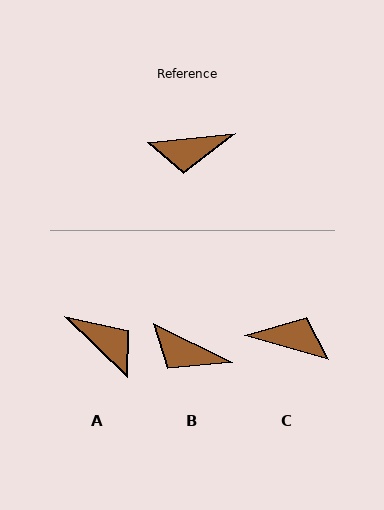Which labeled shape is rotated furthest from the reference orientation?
C, about 158 degrees away.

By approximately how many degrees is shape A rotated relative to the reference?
Approximately 130 degrees counter-clockwise.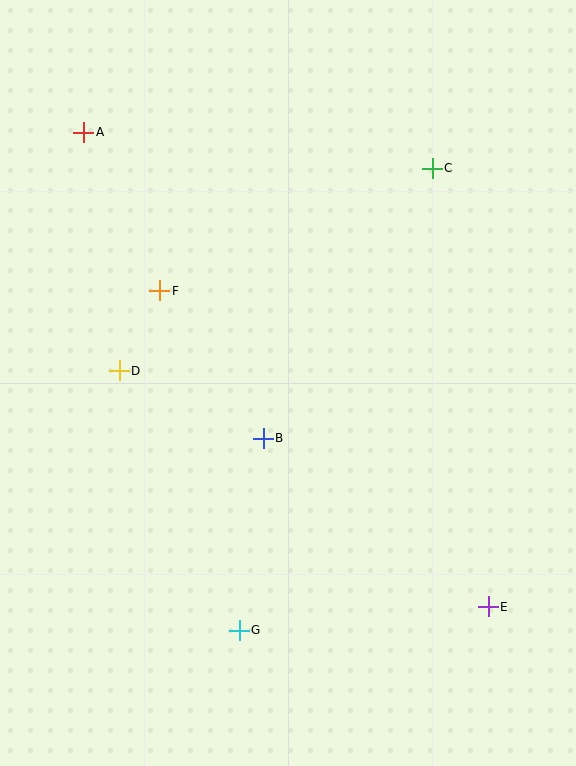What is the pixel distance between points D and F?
The distance between D and F is 90 pixels.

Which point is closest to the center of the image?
Point B at (263, 438) is closest to the center.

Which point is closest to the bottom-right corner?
Point E is closest to the bottom-right corner.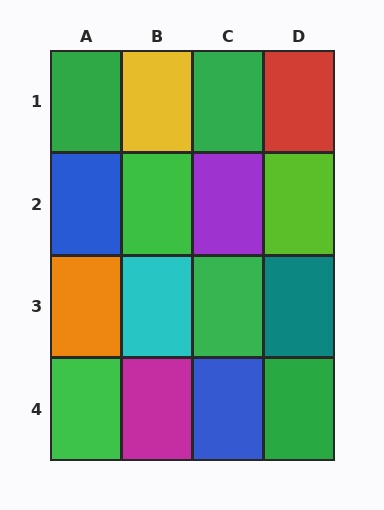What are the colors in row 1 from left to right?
Green, yellow, green, red.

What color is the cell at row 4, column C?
Blue.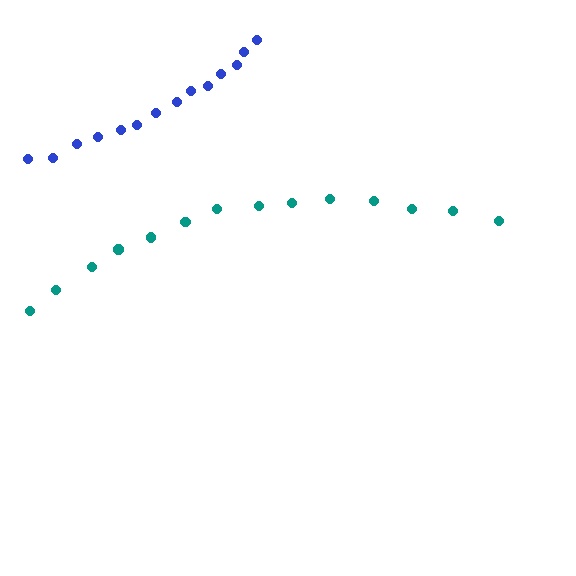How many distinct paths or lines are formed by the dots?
There are 2 distinct paths.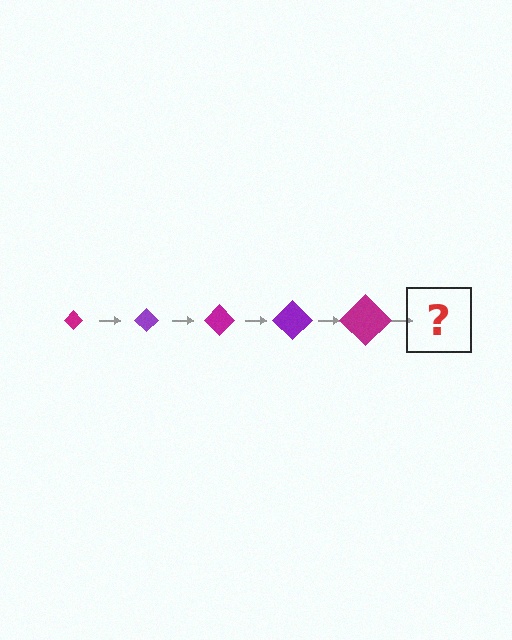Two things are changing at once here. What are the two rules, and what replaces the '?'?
The two rules are that the diamond grows larger each step and the color cycles through magenta and purple. The '?' should be a purple diamond, larger than the previous one.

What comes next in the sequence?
The next element should be a purple diamond, larger than the previous one.